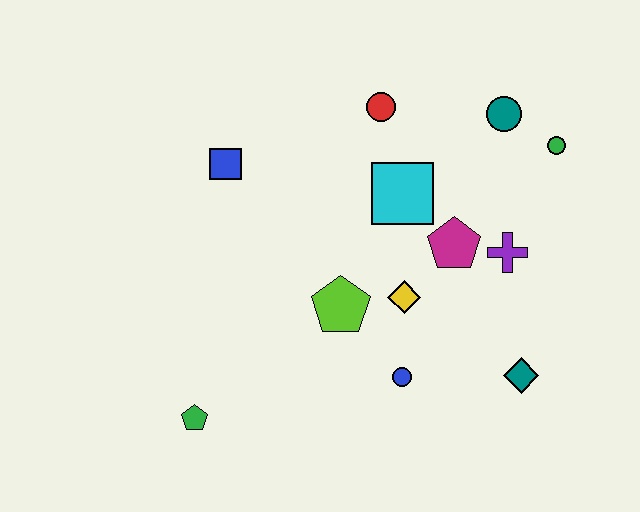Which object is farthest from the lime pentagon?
The green circle is farthest from the lime pentagon.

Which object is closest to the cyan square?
The magenta pentagon is closest to the cyan square.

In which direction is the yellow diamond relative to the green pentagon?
The yellow diamond is to the right of the green pentagon.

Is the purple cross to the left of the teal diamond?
Yes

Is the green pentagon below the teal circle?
Yes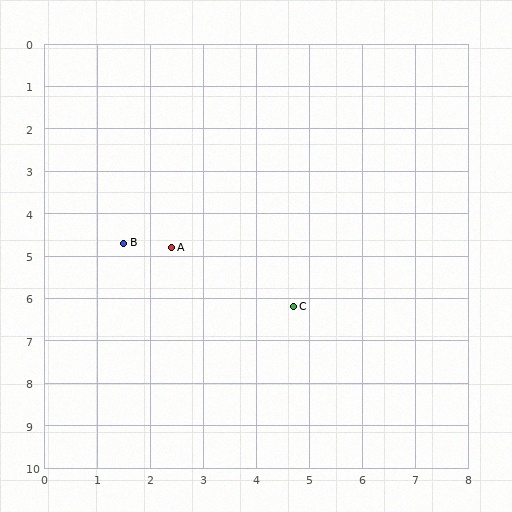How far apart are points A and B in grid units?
Points A and B are about 0.9 grid units apart.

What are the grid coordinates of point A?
Point A is at approximately (2.4, 4.8).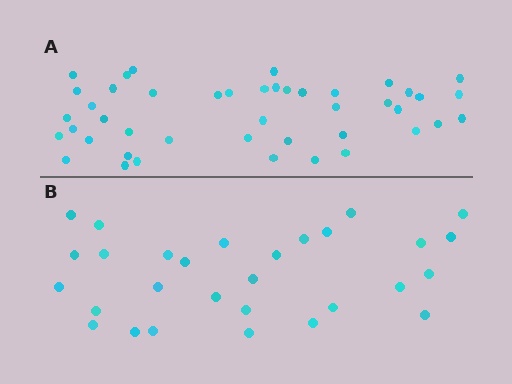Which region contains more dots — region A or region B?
Region A (the top region) has more dots.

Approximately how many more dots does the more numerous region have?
Region A has approximately 15 more dots than region B.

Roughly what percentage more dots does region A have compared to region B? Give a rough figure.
About 50% more.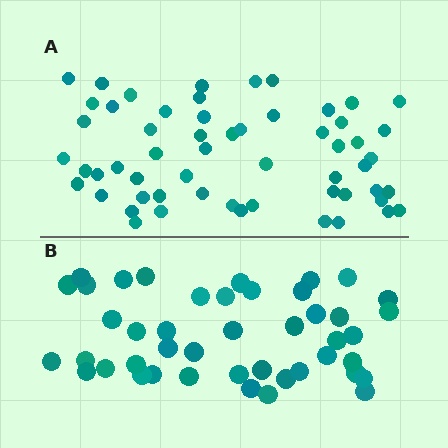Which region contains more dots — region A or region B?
Region A (the top region) has more dots.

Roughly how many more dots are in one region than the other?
Region A has approximately 15 more dots than region B.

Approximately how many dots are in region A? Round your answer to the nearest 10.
About 60 dots. (The exact count is 57, which rounds to 60.)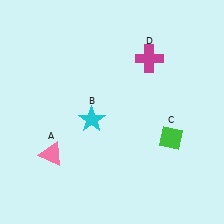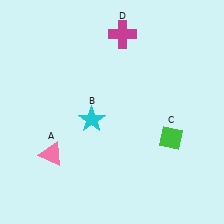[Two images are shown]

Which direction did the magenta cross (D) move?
The magenta cross (D) moved left.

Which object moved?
The magenta cross (D) moved left.